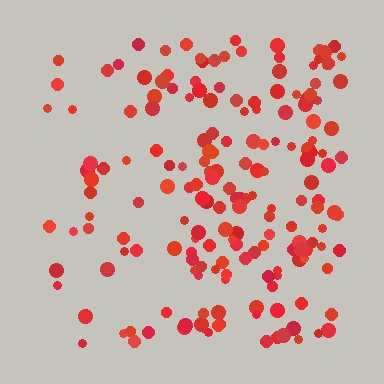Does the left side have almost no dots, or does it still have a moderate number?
Still a moderate number, just noticeably fewer than the right.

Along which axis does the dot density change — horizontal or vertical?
Horizontal.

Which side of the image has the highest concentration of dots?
The right.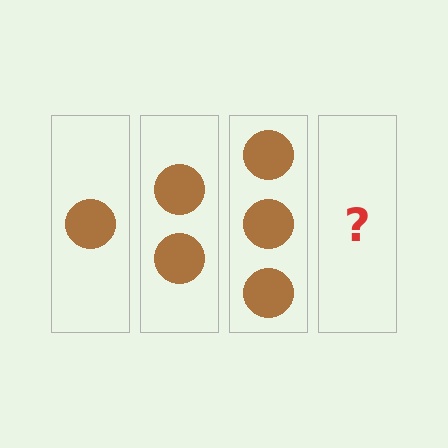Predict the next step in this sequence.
The next step is 4 circles.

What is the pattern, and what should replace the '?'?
The pattern is that each step adds one more circle. The '?' should be 4 circles.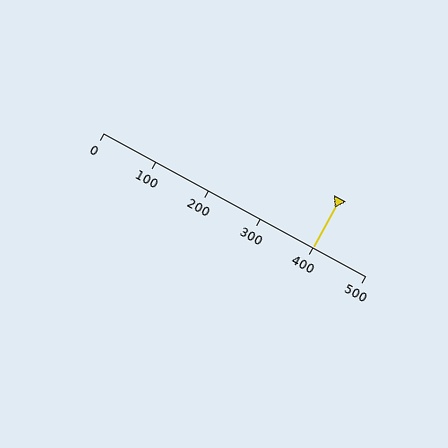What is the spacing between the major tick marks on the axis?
The major ticks are spaced 100 apart.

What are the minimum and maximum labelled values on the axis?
The axis runs from 0 to 500.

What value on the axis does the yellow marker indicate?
The marker indicates approximately 400.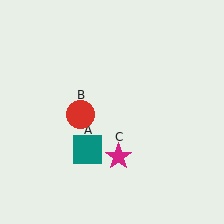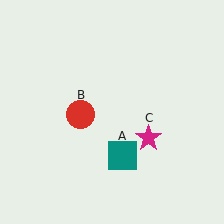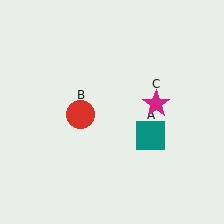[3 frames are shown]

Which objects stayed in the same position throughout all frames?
Red circle (object B) remained stationary.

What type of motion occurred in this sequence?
The teal square (object A), magenta star (object C) rotated counterclockwise around the center of the scene.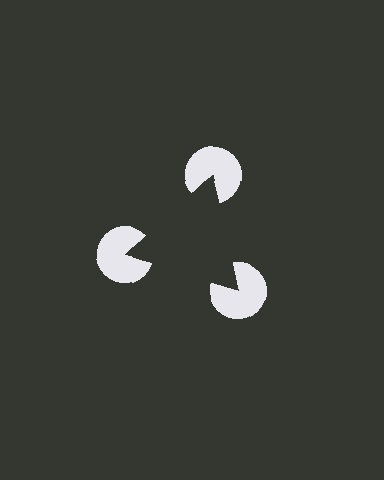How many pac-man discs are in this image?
There are 3 — one at each vertex of the illusory triangle.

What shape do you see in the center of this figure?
An illusory triangle — its edges are inferred from the aligned wedge cuts in the pac-man discs, not physically drawn.